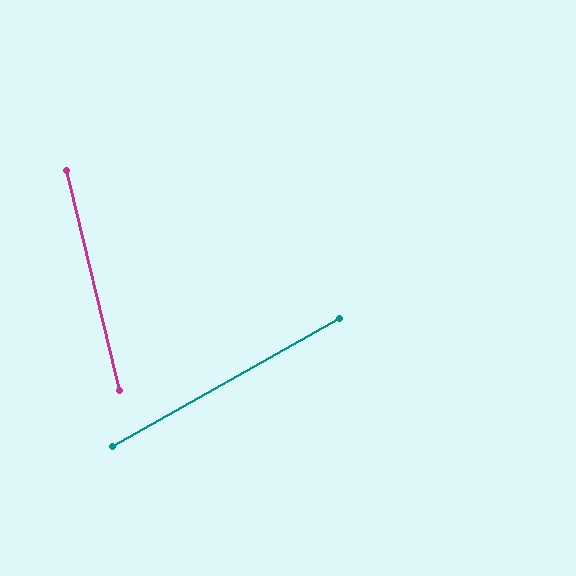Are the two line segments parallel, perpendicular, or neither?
Neither parallel nor perpendicular — they differ by about 74°.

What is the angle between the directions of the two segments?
Approximately 74 degrees.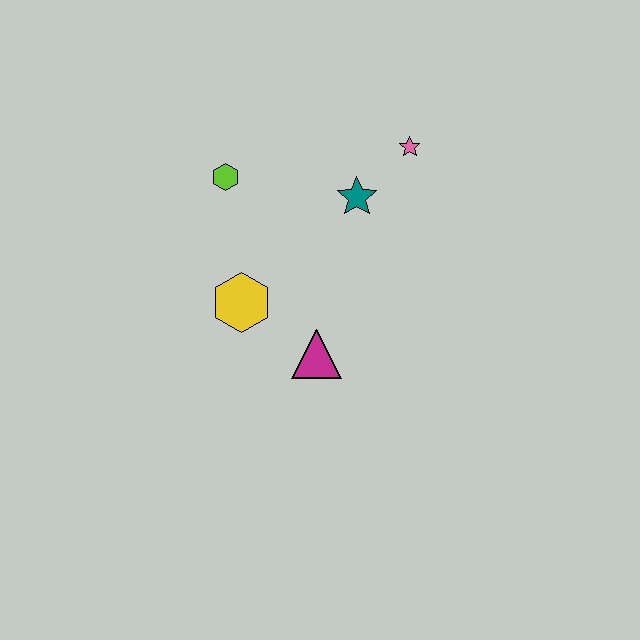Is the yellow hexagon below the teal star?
Yes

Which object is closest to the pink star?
The teal star is closest to the pink star.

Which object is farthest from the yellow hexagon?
The pink star is farthest from the yellow hexagon.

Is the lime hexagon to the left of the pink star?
Yes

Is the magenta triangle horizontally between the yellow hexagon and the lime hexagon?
No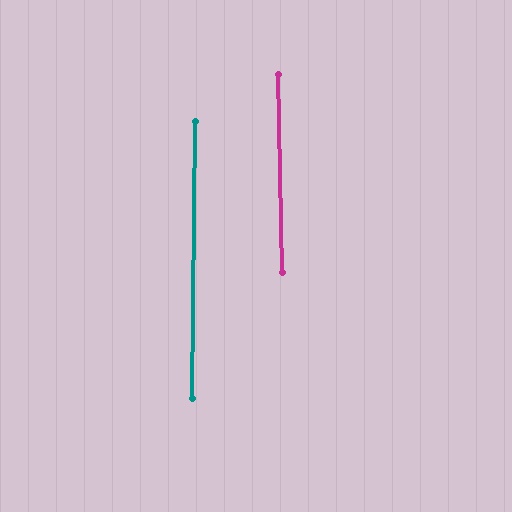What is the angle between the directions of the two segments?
Approximately 2 degrees.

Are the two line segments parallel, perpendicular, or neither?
Parallel — their directions differ by only 1.6°.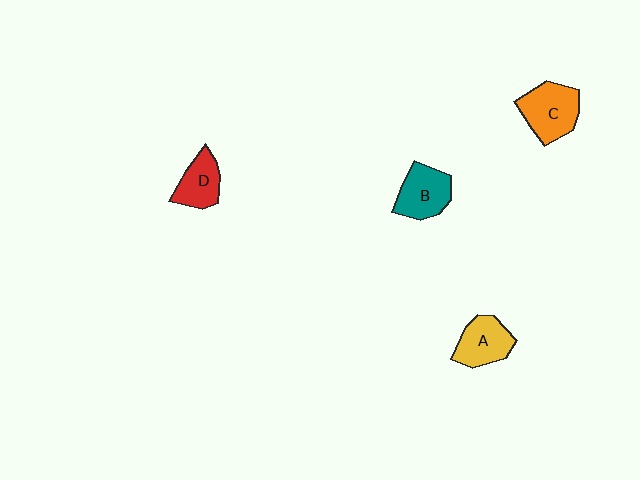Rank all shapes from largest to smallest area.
From largest to smallest: C (orange), B (teal), A (yellow), D (red).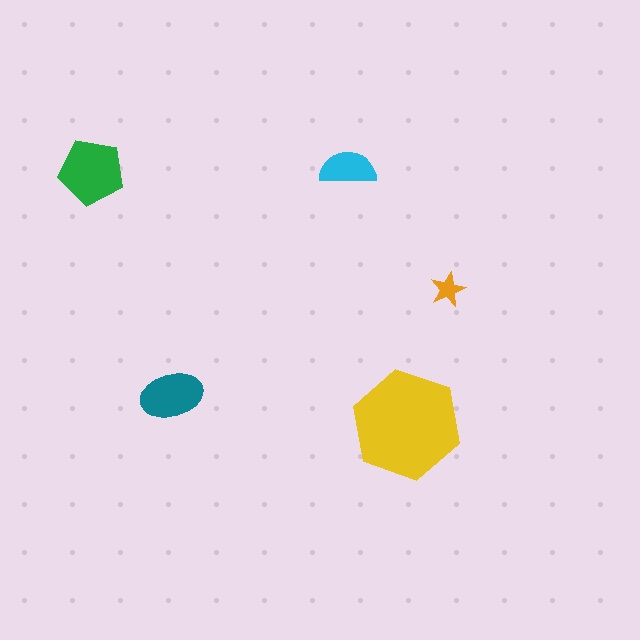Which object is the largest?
The yellow hexagon.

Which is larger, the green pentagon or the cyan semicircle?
The green pentagon.